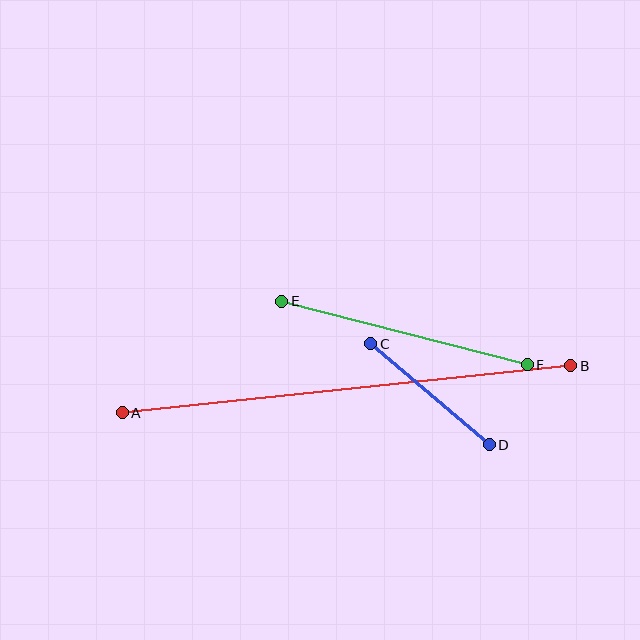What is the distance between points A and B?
The distance is approximately 451 pixels.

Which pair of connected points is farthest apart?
Points A and B are farthest apart.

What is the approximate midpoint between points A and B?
The midpoint is at approximately (346, 389) pixels.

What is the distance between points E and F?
The distance is approximately 253 pixels.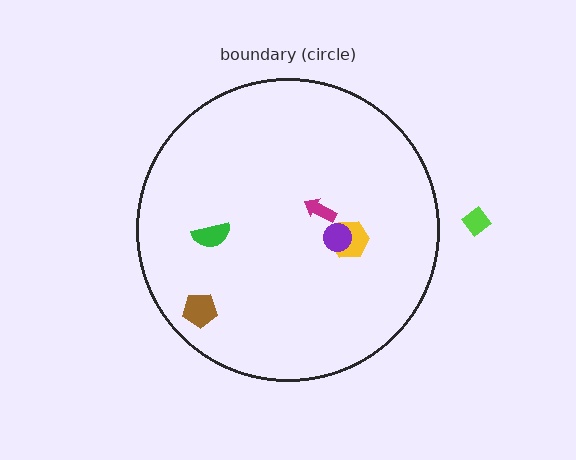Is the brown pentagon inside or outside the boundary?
Inside.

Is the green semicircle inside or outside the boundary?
Inside.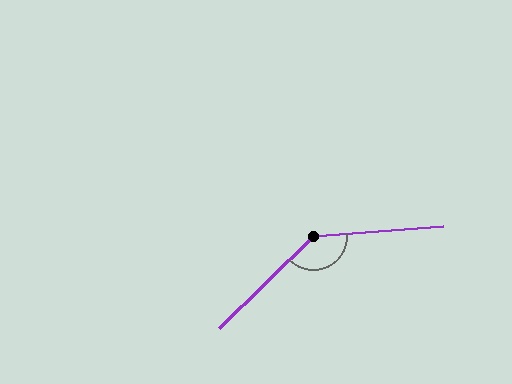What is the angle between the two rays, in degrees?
Approximately 140 degrees.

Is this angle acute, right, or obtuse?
It is obtuse.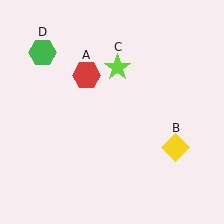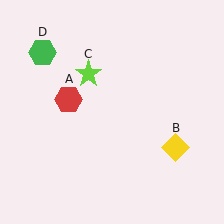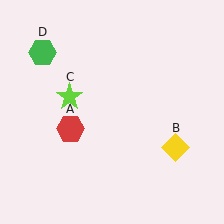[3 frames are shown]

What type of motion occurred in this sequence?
The red hexagon (object A), lime star (object C) rotated counterclockwise around the center of the scene.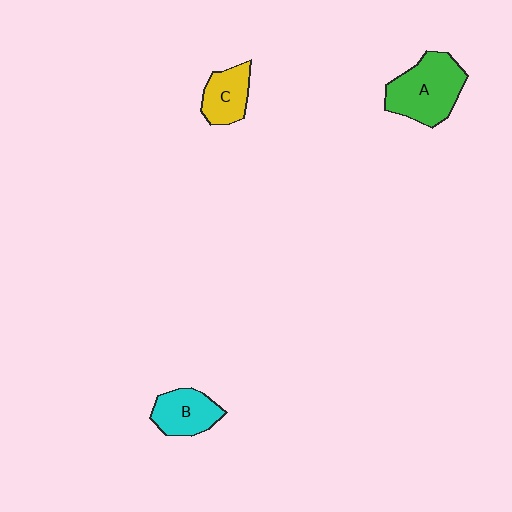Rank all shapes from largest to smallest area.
From largest to smallest: A (green), B (cyan), C (yellow).